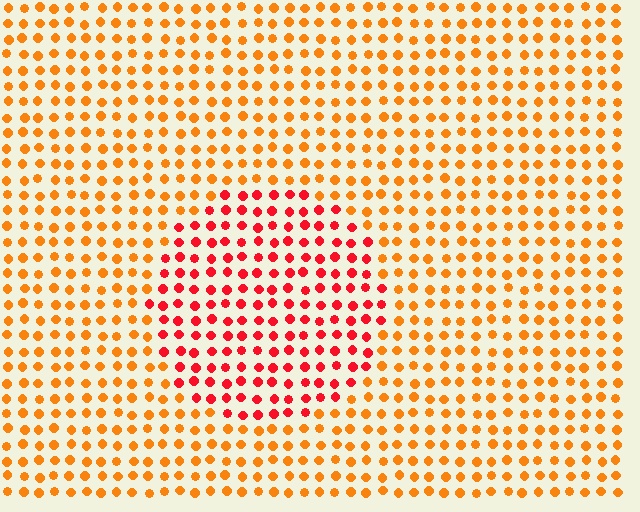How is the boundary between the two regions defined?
The boundary is defined purely by a slight shift in hue (about 36 degrees). Spacing, size, and orientation are identical on both sides.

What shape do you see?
I see a circle.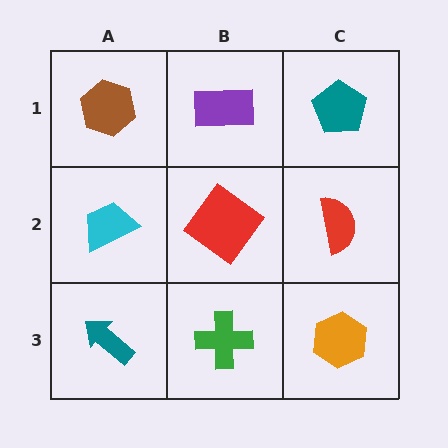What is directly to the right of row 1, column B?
A teal pentagon.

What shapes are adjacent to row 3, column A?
A cyan trapezoid (row 2, column A), a green cross (row 3, column B).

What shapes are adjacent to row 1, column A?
A cyan trapezoid (row 2, column A), a purple rectangle (row 1, column B).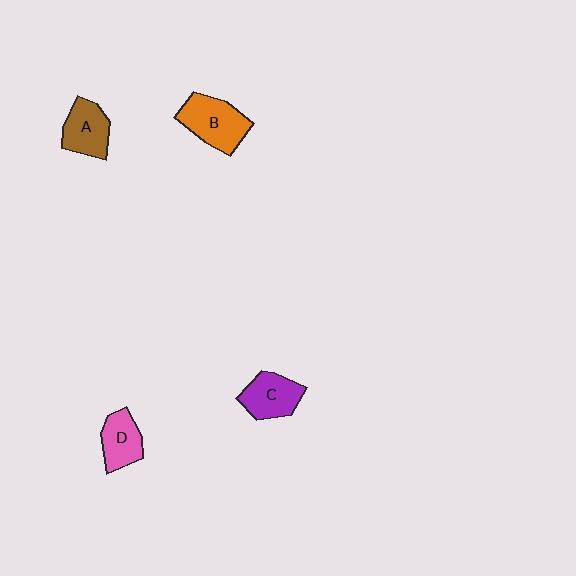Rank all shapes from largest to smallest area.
From largest to smallest: B (orange), C (purple), A (brown), D (pink).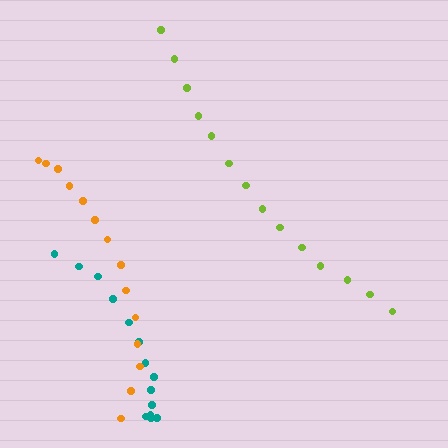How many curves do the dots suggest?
There are 3 distinct paths.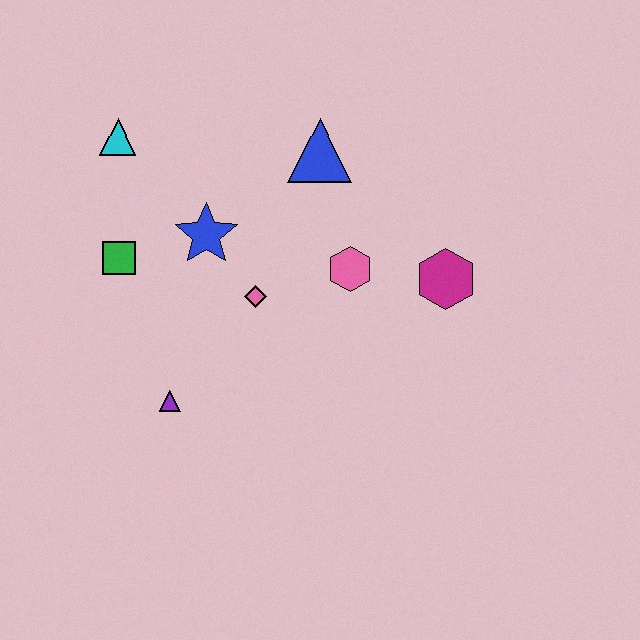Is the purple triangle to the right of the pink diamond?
No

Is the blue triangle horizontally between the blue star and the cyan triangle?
No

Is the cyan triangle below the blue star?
No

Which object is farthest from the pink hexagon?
The cyan triangle is farthest from the pink hexagon.